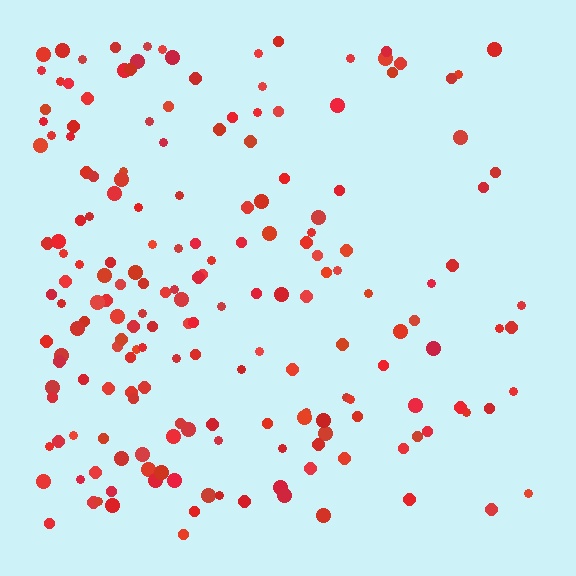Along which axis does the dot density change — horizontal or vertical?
Horizontal.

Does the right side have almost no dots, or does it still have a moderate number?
Still a moderate number, just noticeably fewer than the left.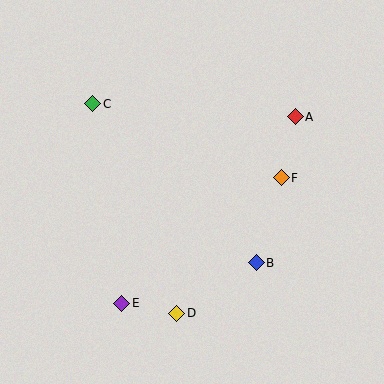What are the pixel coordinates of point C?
Point C is at (93, 104).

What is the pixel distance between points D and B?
The distance between D and B is 95 pixels.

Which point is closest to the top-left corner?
Point C is closest to the top-left corner.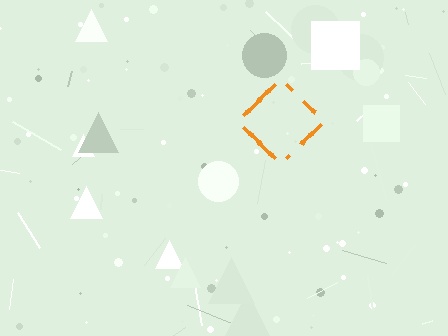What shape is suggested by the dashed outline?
The dashed outline suggests a diamond.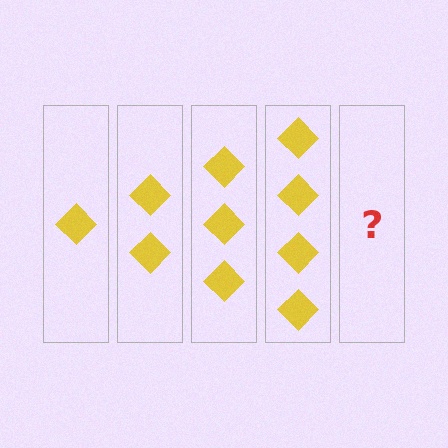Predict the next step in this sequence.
The next step is 5 diamonds.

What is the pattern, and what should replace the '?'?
The pattern is that each step adds one more diamond. The '?' should be 5 diamonds.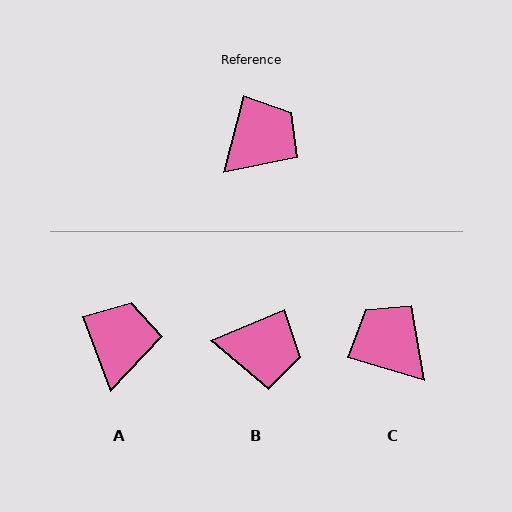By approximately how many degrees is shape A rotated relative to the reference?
Approximately 36 degrees counter-clockwise.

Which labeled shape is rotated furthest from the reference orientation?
C, about 88 degrees away.